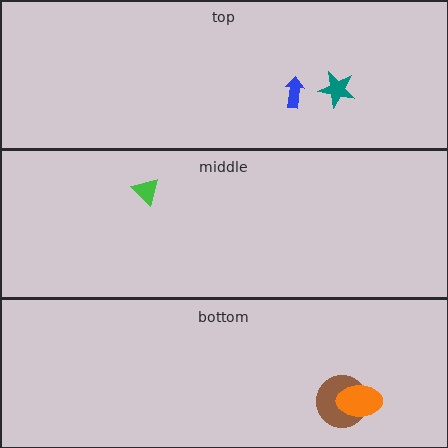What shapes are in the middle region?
The green triangle.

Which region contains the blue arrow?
The top region.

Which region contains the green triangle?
The middle region.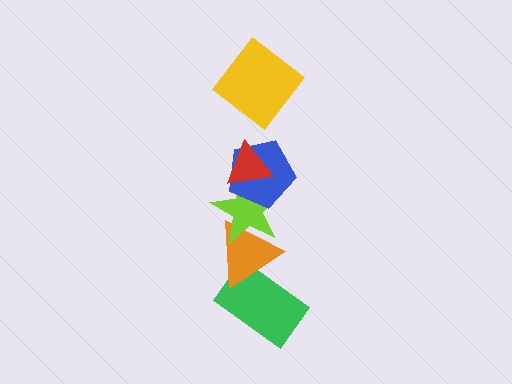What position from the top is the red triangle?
The red triangle is 2nd from the top.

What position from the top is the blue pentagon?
The blue pentagon is 3rd from the top.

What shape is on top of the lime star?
The blue pentagon is on top of the lime star.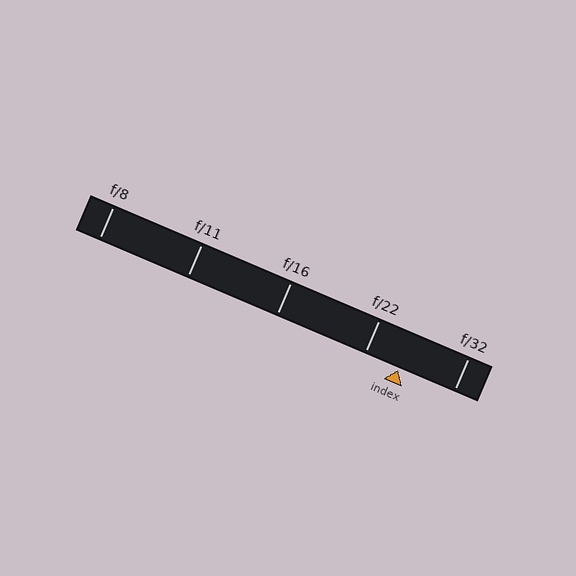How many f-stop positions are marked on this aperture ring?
There are 5 f-stop positions marked.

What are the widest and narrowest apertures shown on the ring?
The widest aperture shown is f/8 and the narrowest is f/32.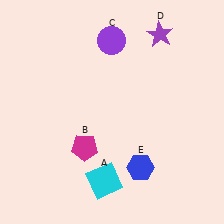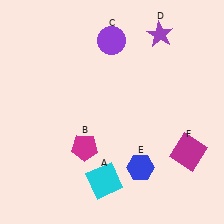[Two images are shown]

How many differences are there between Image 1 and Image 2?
There is 1 difference between the two images.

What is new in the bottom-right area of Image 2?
A magenta square (F) was added in the bottom-right area of Image 2.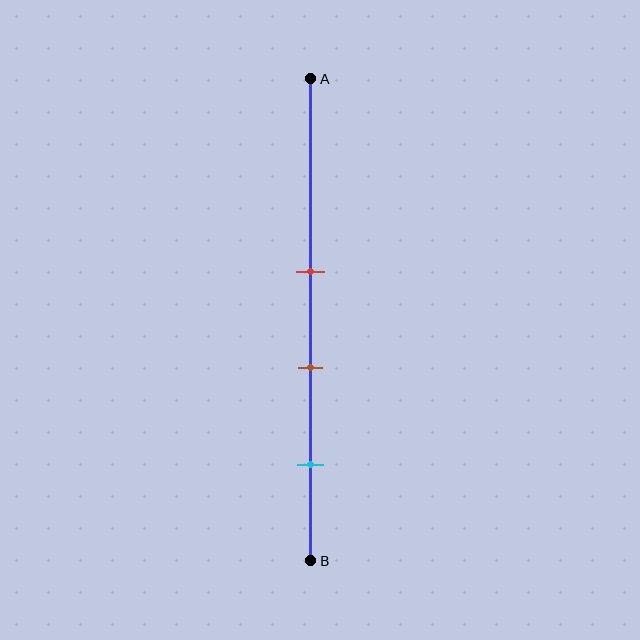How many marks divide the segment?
There are 3 marks dividing the segment.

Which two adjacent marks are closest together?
The red and brown marks are the closest adjacent pair.